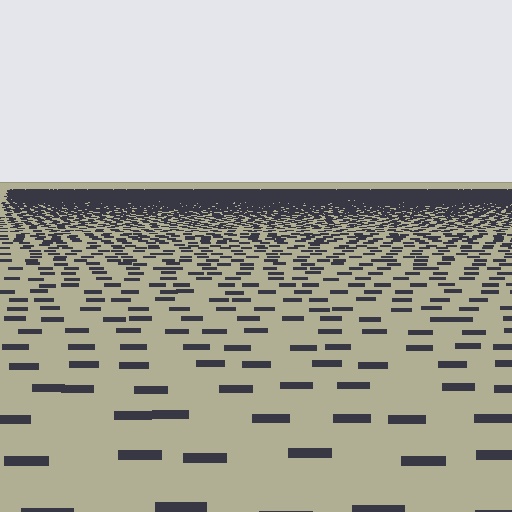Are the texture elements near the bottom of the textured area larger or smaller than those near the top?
Larger. Near the bottom, elements are closer to the viewer and appear at a bigger on-screen size.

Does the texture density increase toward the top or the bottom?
Density increases toward the top.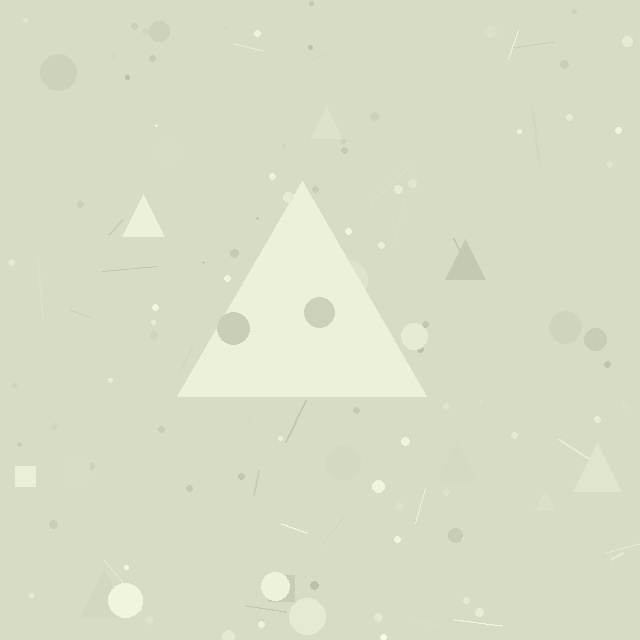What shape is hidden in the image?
A triangle is hidden in the image.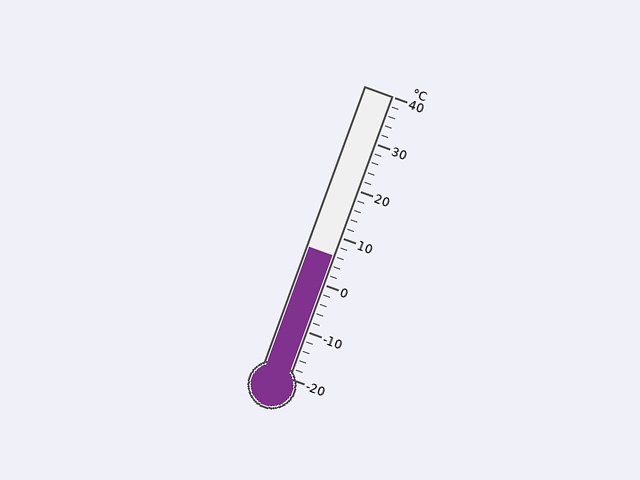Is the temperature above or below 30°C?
The temperature is below 30°C.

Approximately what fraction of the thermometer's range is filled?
The thermometer is filled to approximately 45% of its range.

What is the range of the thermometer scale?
The thermometer scale ranges from -20°C to 40°C.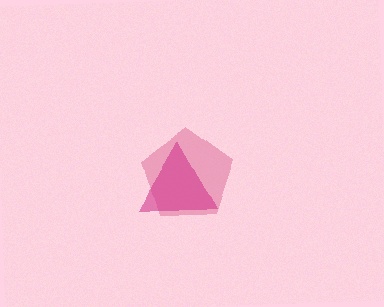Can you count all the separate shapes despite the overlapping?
Yes, there are 2 separate shapes.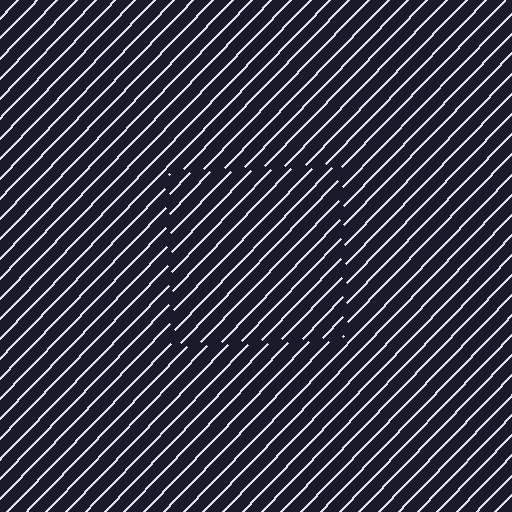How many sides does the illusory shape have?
4 sides — the line-ends trace a square.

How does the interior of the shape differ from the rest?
The interior of the shape contains the same grating, shifted by half a period — the contour is defined by the phase discontinuity where line-ends from the inner and outer gratings abut.